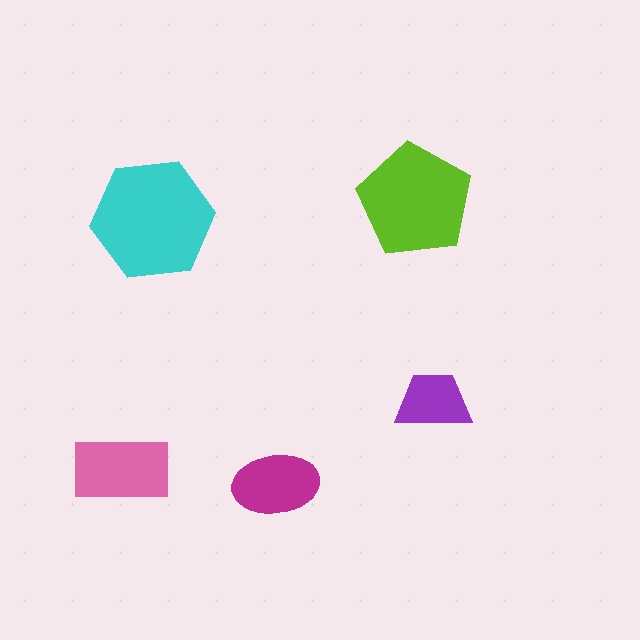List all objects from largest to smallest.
The cyan hexagon, the lime pentagon, the pink rectangle, the magenta ellipse, the purple trapezoid.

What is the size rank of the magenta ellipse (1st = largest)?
4th.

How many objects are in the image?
There are 5 objects in the image.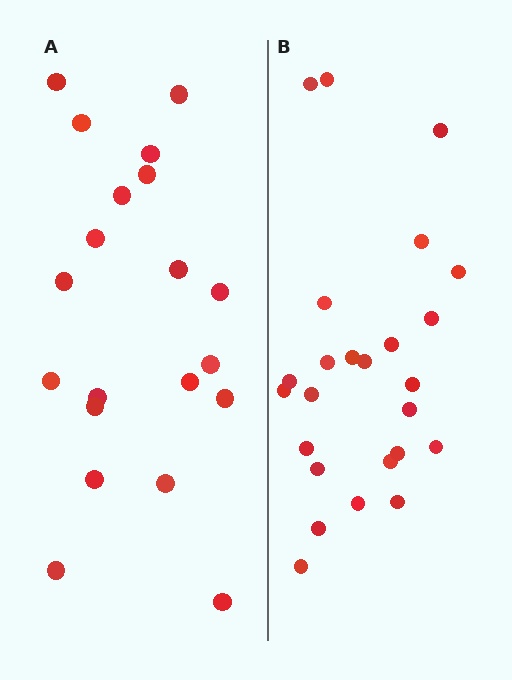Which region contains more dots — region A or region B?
Region B (the right region) has more dots.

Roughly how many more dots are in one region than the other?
Region B has about 5 more dots than region A.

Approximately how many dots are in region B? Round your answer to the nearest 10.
About 20 dots. (The exact count is 25, which rounds to 20.)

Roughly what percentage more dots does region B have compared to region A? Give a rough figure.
About 25% more.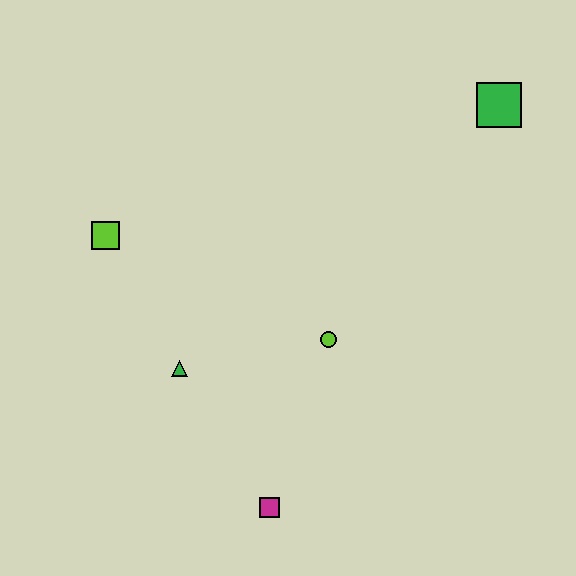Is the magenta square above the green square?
No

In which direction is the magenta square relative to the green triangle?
The magenta square is below the green triangle.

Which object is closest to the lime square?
The green triangle is closest to the lime square.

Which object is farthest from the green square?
The magenta square is farthest from the green square.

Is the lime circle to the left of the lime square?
No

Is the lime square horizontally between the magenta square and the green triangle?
No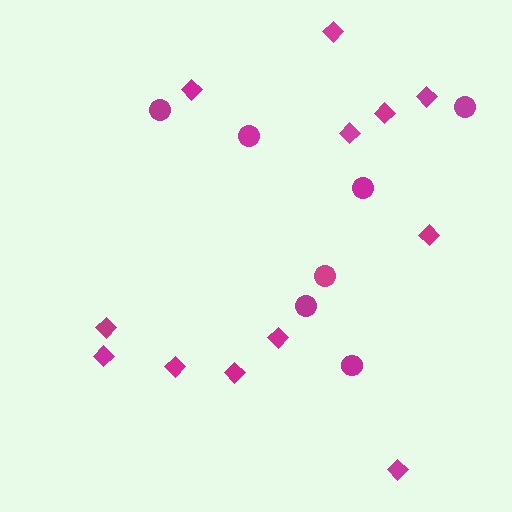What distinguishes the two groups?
There are 2 groups: one group of circles (7) and one group of diamonds (12).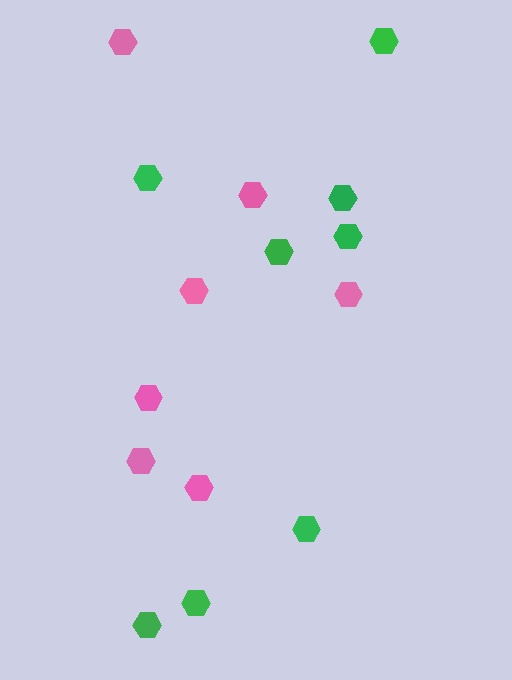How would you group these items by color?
There are 2 groups: one group of pink hexagons (7) and one group of green hexagons (8).